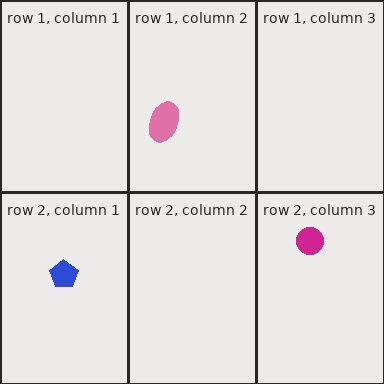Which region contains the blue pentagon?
The row 2, column 1 region.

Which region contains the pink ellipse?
The row 1, column 2 region.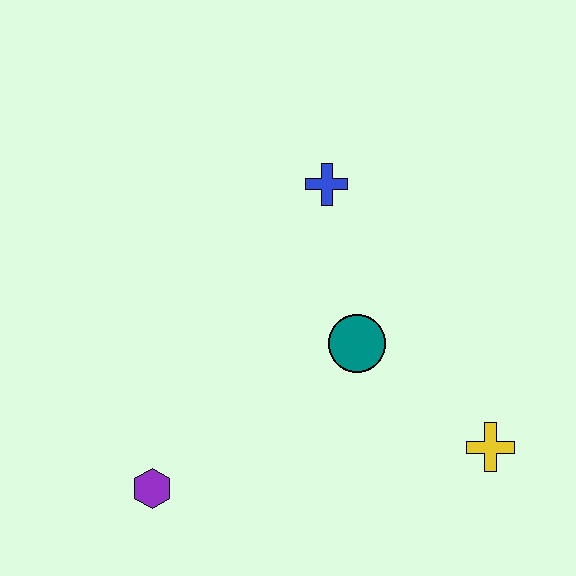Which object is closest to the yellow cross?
The teal circle is closest to the yellow cross.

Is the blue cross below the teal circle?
No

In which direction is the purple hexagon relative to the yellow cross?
The purple hexagon is to the left of the yellow cross.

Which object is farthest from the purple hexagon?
The blue cross is farthest from the purple hexagon.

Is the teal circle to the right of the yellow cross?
No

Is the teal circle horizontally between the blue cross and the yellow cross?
Yes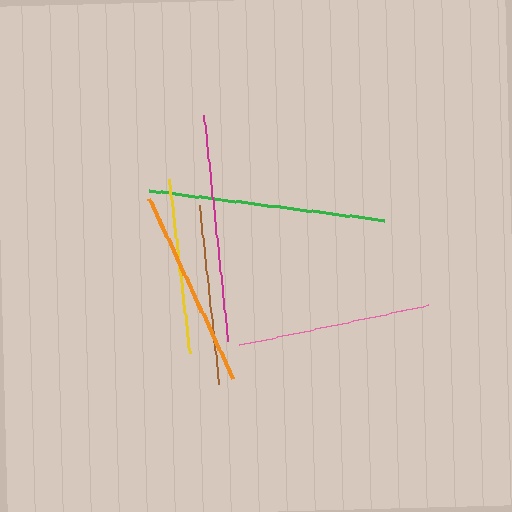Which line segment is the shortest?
The yellow line is the shortest at approximately 175 pixels.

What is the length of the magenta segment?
The magenta segment is approximately 226 pixels long.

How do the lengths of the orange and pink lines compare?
The orange and pink lines are approximately the same length.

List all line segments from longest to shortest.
From longest to shortest: green, magenta, orange, pink, brown, yellow.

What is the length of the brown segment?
The brown segment is approximately 180 pixels long.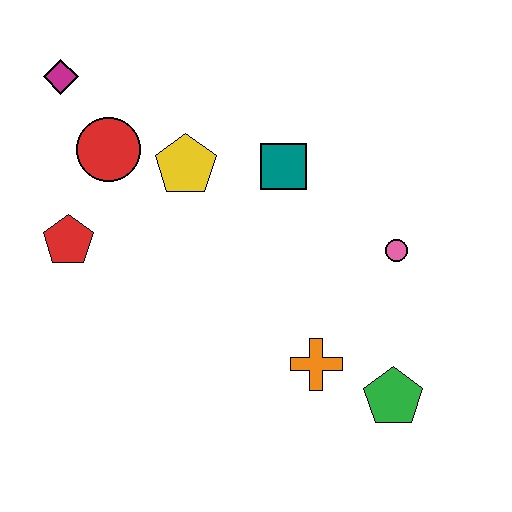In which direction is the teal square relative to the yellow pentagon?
The teal square is to the right of the yellow pentagon.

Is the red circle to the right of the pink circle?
No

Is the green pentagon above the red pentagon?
No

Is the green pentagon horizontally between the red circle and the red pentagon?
No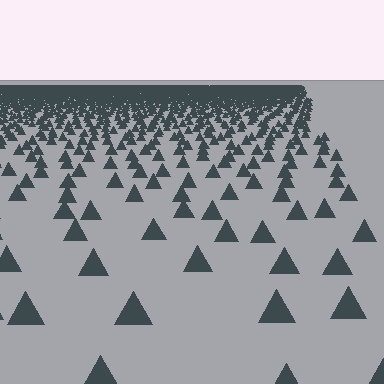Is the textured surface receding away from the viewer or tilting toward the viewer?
The surface is receding away from the viewer. Texture elements get smaller and denser toward the top.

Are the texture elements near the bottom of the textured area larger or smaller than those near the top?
Larger. Near the bottom, elements are closer to the viewer and appear at a bigger on-screen size.